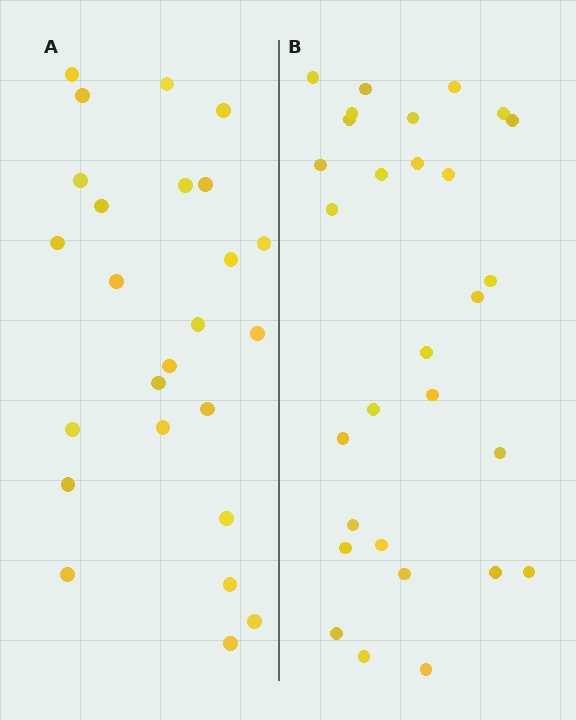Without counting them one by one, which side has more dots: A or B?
Region B (the right region) has more dots.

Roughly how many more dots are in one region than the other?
Region B has about 4 more dots than region A.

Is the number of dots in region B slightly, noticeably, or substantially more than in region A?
Region B has only slightly more — the two regions are fairly close. The ratio is roughly 1.2 to 1.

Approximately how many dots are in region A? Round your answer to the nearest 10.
About 20 dots. (The exact count is 25, which rounds to 20.)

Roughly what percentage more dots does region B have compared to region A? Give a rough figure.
About 15% more.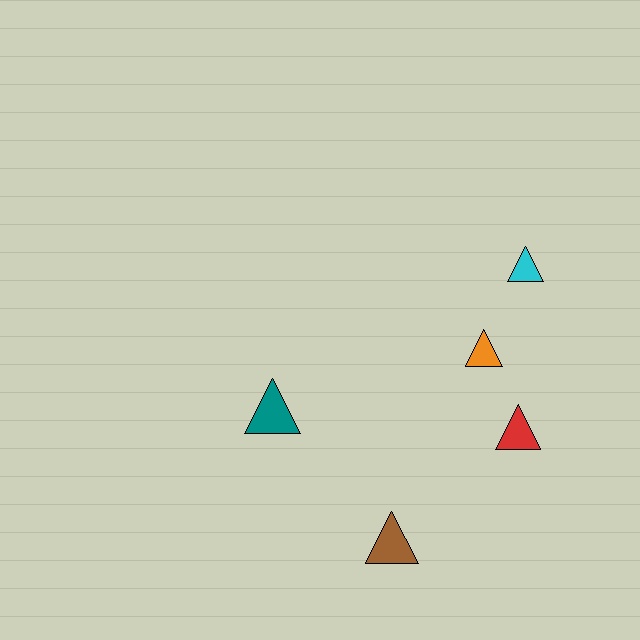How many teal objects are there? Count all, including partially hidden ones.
There is 1 teal object.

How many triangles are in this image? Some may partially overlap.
There are 5 triangles.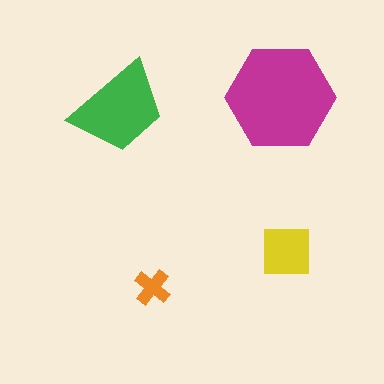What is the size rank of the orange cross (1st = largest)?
4th.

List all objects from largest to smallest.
The magenta hexagon, the green trapezoid, the yellow square, the orange cross.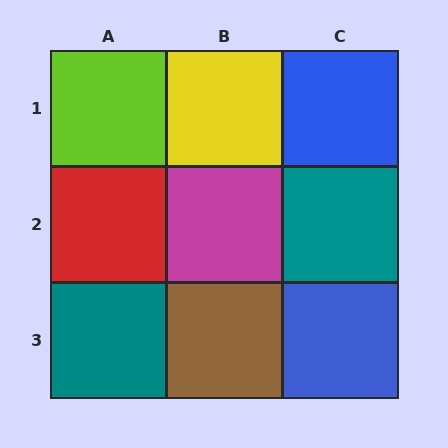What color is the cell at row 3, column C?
Blue.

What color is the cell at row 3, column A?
Teal.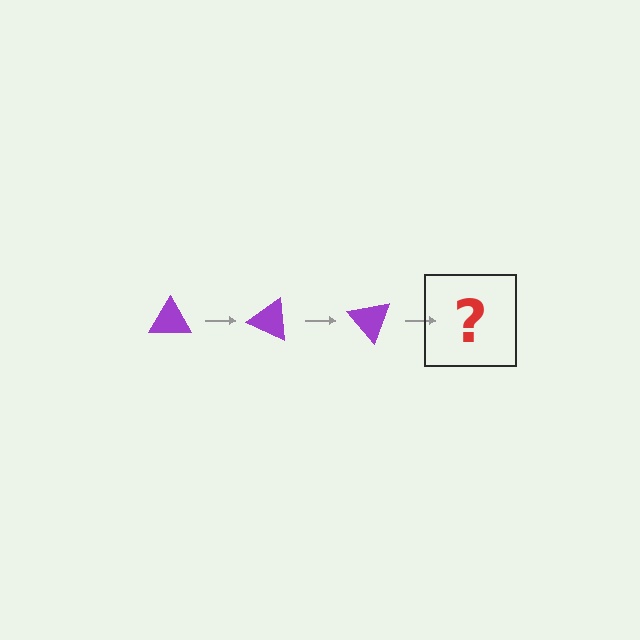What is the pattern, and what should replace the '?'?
The pattern is that the triangle rotates 25 degrees each step. The '?' should be a purple triangle rotated 75 degrees.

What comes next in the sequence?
The next element should be a purple triangle rotated 75 degrees.